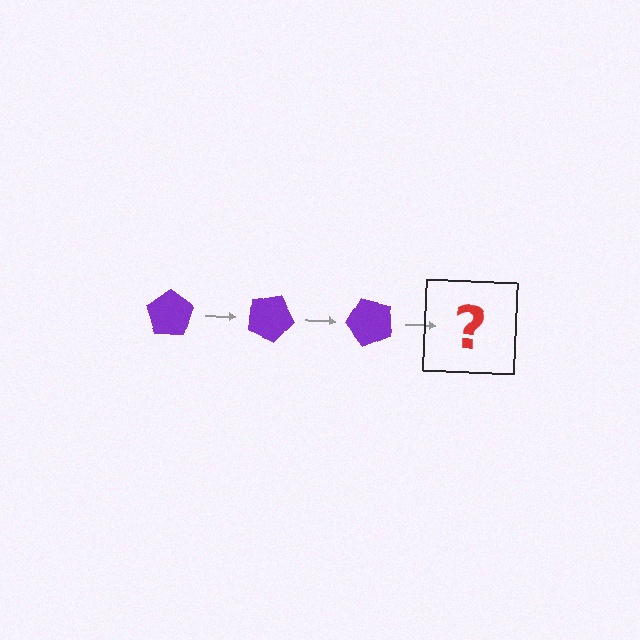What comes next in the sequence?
The next element should be a purple pentagon rotated 75 degrees.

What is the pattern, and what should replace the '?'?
The pattern is that the pentagon rotates 25 degrees each step. The '?' should be a purple pentagon rotated 75 degrees.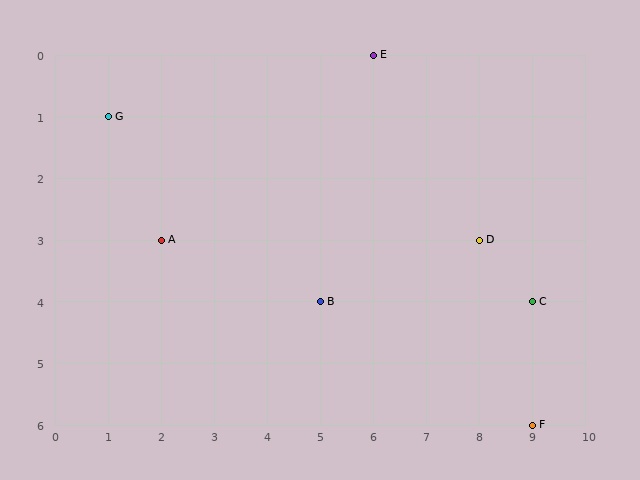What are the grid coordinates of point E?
Point E is at grid coordinates (6, 0).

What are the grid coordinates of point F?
Point F is at grid coordinates (9, 6).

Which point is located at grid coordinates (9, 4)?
Point C is at (9, 4).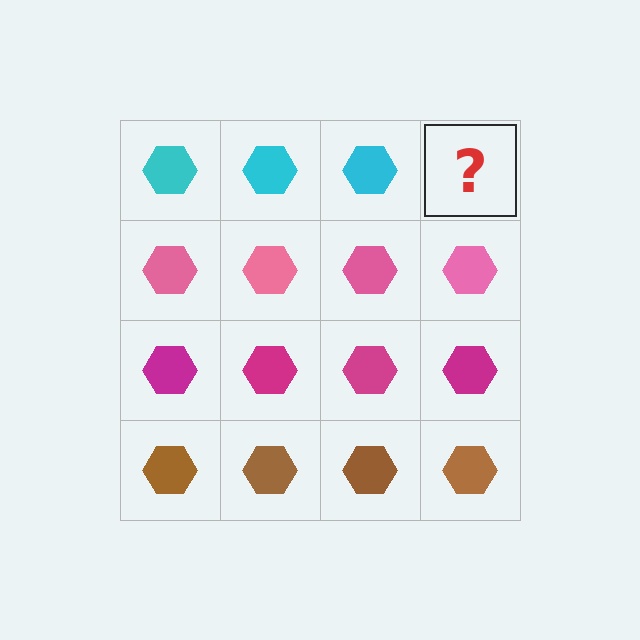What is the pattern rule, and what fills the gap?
The rule is that each row has a consistent color. The gap should be filled with a cyan hexagon.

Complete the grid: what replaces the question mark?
The question mark should be replaced with a cyan hexagon.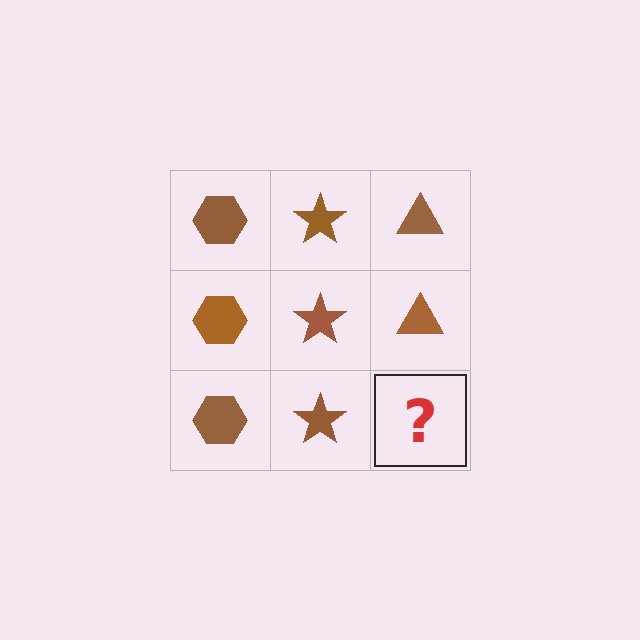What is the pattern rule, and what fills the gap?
The rule is that each column has a consistent shape. The gap should be filled with a brown triangle.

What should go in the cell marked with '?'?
The missing cell should contain a brown triangle.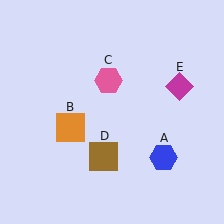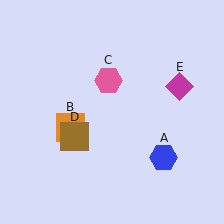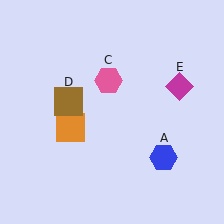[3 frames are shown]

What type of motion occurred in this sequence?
The brown square (object D) rotated clockwise around the center of the scene.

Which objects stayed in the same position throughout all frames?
Blue hexagon (object A) and orange square (object B) and pink hexagon (object C) and magenta diamond (object E) remained stationary.